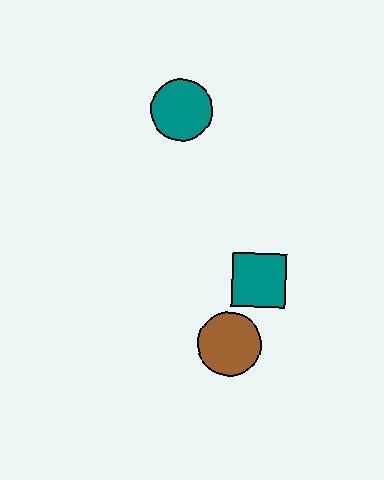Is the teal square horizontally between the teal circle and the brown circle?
No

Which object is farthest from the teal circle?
The brown circle is farthest from the teal circle.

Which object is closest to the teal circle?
The teal square is closest to the teal circle.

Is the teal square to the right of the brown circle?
Yes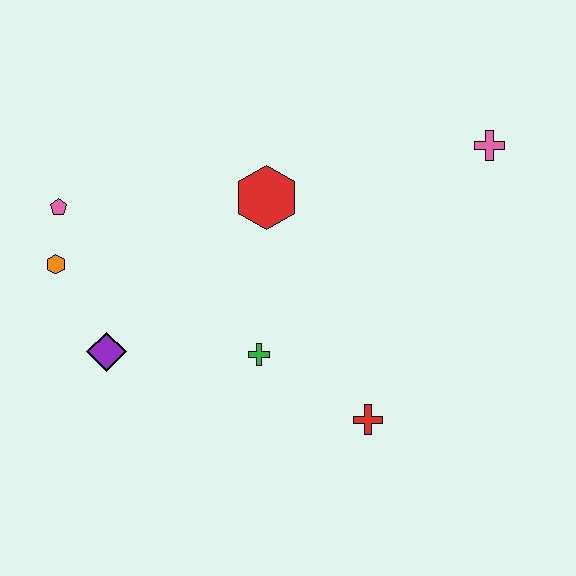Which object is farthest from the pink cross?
The orange hexagon is farthest from the pink cross.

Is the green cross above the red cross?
Yes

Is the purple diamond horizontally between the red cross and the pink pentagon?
Yes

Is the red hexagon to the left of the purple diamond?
No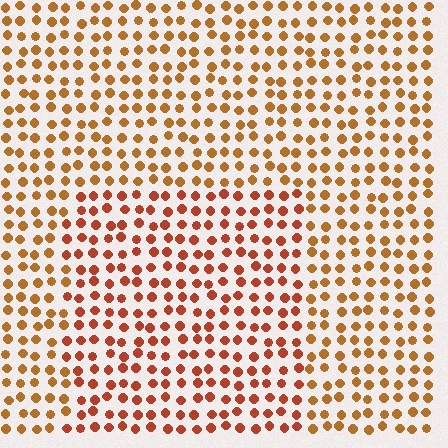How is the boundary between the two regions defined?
The boundary is defined purely by a slight shift in hue (about 23 degrees). Spacing, size, and orientation are identical on both sides.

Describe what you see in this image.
The image is filled with small brown elements in a uniform arrangement. A rectangle-shaped region is visible where the elements are tinted to a slightly different hue, forming a subtle color boundary.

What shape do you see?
I see a rectangle.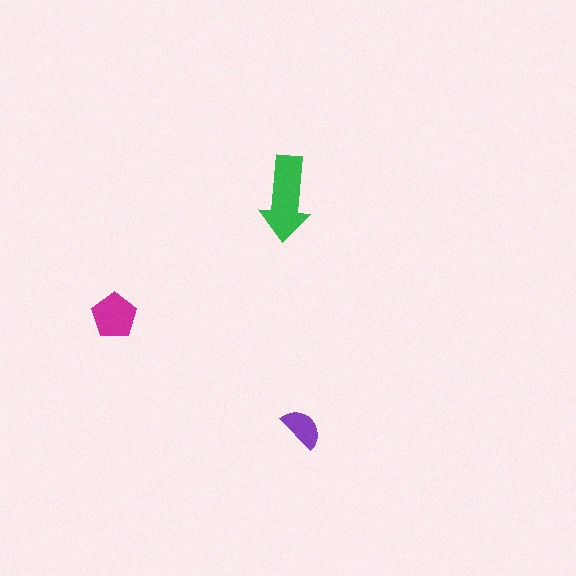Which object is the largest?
The green arrow.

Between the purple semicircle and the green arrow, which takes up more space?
The green arrow.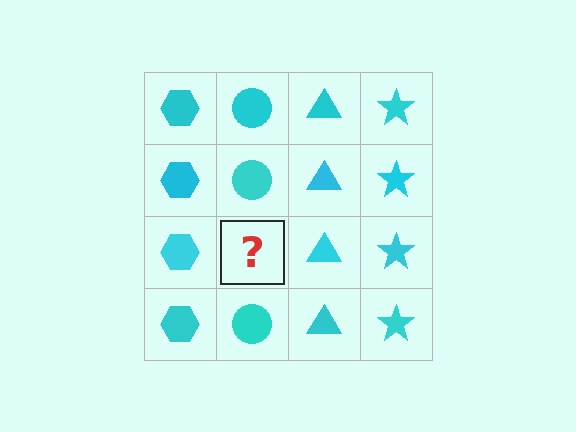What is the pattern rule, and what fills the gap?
The rule is that each column has a consistent shape. The gap should be filled with a cyan circle.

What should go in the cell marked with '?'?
The missing cell should contain a cyan circle.